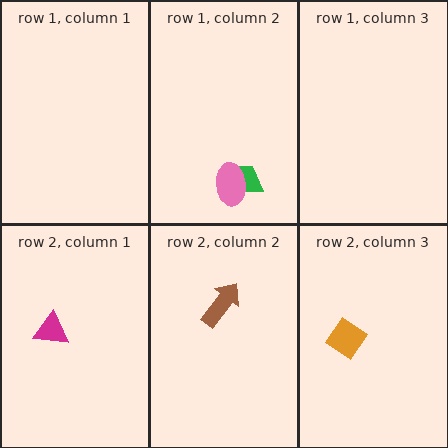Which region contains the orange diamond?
The row 2, column 3 region.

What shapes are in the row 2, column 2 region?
The brown arrow.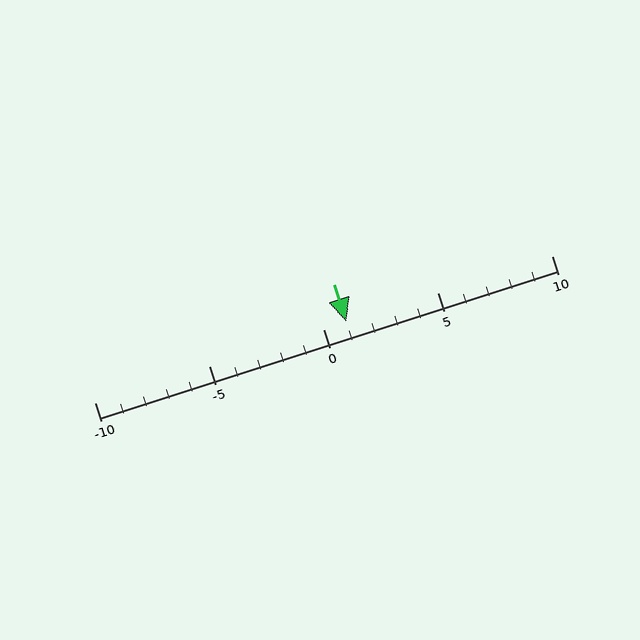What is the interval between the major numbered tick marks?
The major tick marks are spaced 5 units apart.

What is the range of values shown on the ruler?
The ruler shows values from -10 to 10.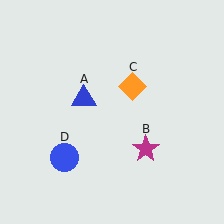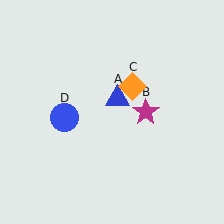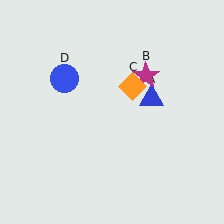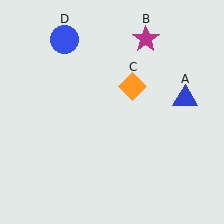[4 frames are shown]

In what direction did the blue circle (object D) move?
The blue circle (object D) moved up.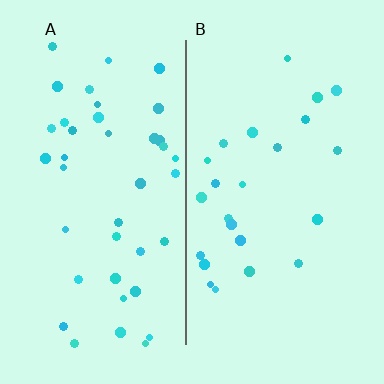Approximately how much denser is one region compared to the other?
Approximately 1.7× — region A over region B.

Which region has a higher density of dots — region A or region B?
A (the left).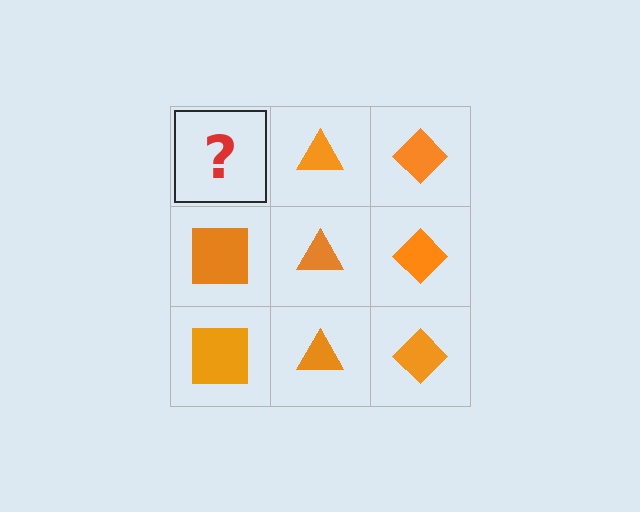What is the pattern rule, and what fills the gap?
The rule is that each column has a consistent shape. The gap should be filled with an orange square.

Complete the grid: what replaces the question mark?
The question mark should be replaced with an orange square.